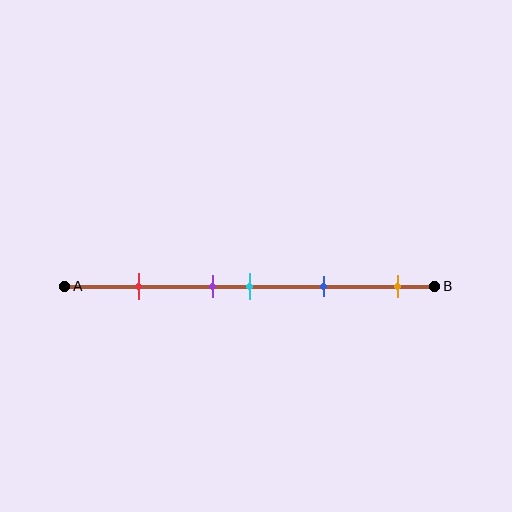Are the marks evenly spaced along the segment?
No, the marks are not evenly spaced.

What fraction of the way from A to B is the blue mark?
The blue mark is approximately 70% (0.7) of the way from A to B.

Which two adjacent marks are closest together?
The purple and cyan marks are the closest adjacent pair.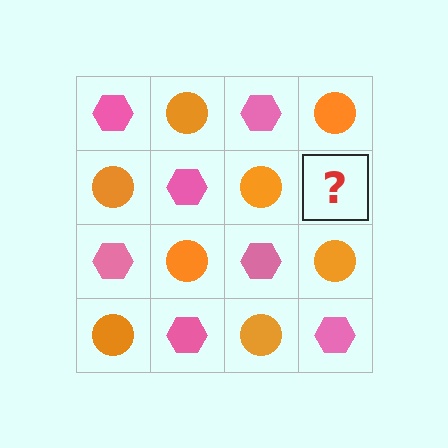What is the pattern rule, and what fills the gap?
The rule is that it alternates pink hexagon and orange circle in a checkerboard pattern. The gap should be filled with a pink hexagon.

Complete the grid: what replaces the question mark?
The question mark should be replaced with a pink hexagon.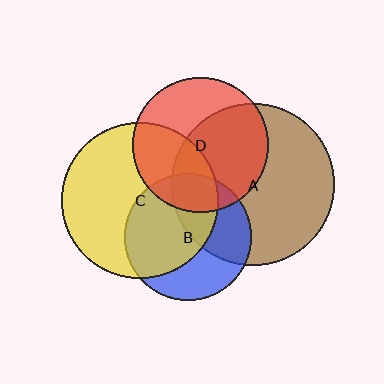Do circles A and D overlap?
Yes.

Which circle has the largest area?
Circle A (brown).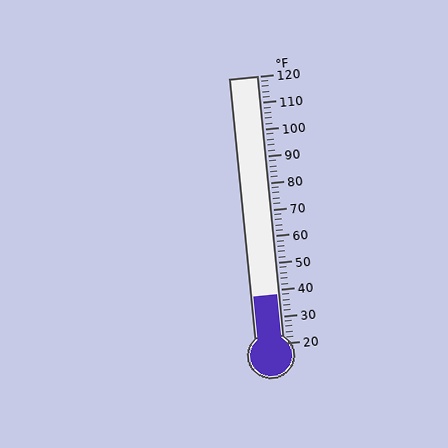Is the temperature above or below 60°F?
The temperature is below 60°F.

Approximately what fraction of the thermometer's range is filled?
The thermometer is filled to approximately 20% of its range.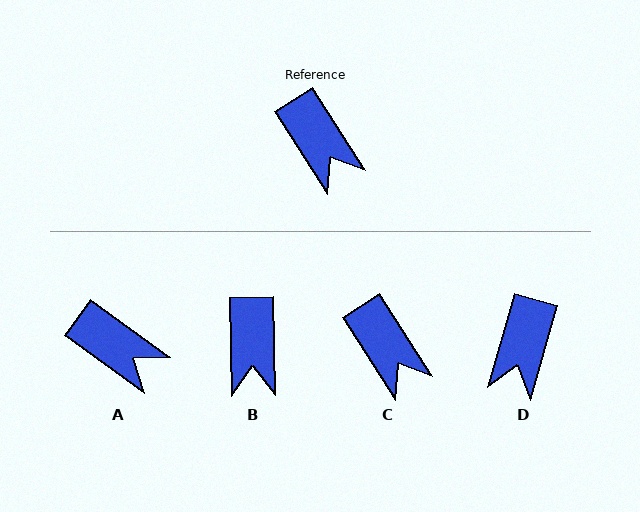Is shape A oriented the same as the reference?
No, it is off by about 21 degrees.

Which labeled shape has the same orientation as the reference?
C.